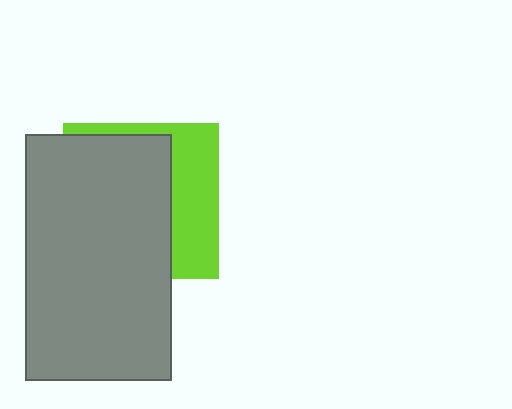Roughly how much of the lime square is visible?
A small part of it is visible (roughly 35%).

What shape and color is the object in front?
The object in front is a gray rectangle.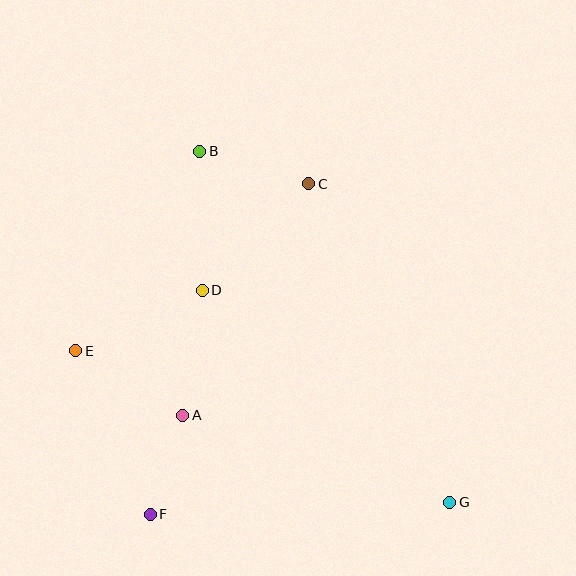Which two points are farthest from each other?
Points B and G are farthest from each other.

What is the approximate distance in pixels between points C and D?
The distance between C and D is approximately 150 pixels.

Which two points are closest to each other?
Points A and F are closest to each other.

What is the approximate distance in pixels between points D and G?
The distance between D and G is approximately 326 pixels.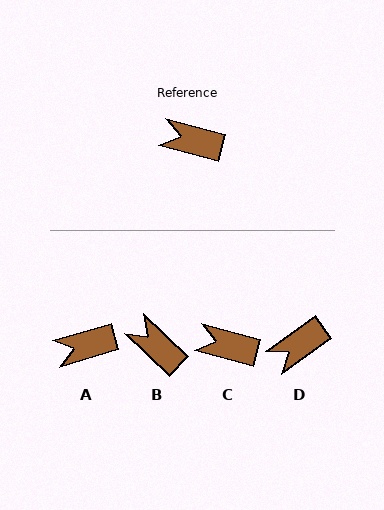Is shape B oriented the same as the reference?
No, it is off by about 29 degrees.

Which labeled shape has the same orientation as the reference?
C.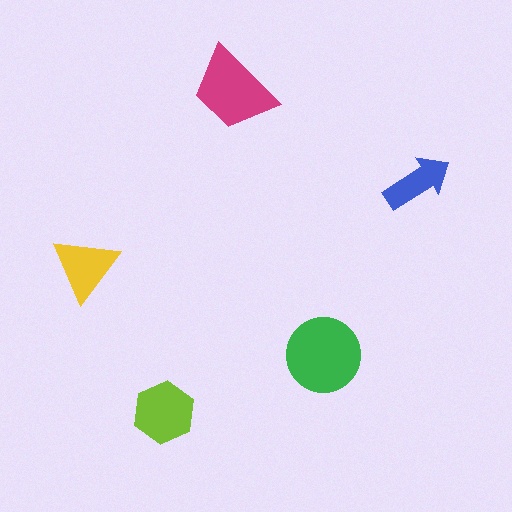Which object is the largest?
The green circle.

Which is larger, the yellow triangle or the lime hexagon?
The lime hexagon.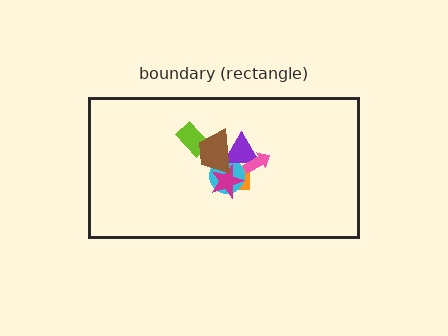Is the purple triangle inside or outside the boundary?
Inside.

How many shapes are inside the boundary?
7 inside, 0 outside.